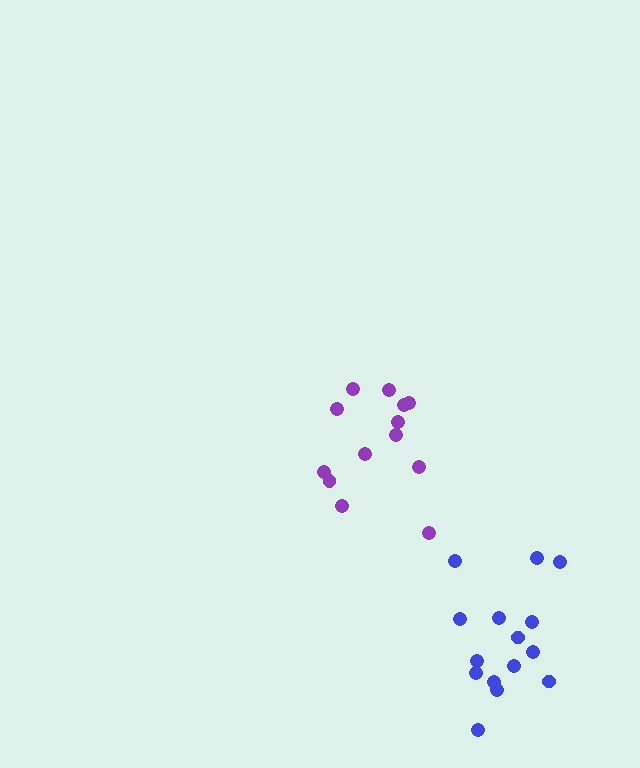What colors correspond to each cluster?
The clusters are colored: purple, blue.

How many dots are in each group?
Group 1: 13 dots, Group 2: 15 dots (28 total).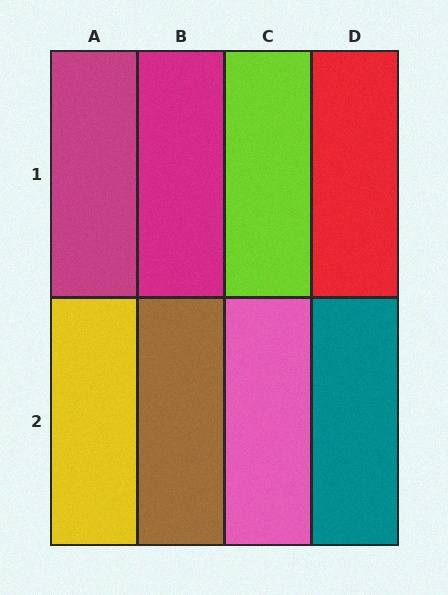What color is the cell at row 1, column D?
Red.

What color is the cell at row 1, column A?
Magenta.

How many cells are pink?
1 cell is pink.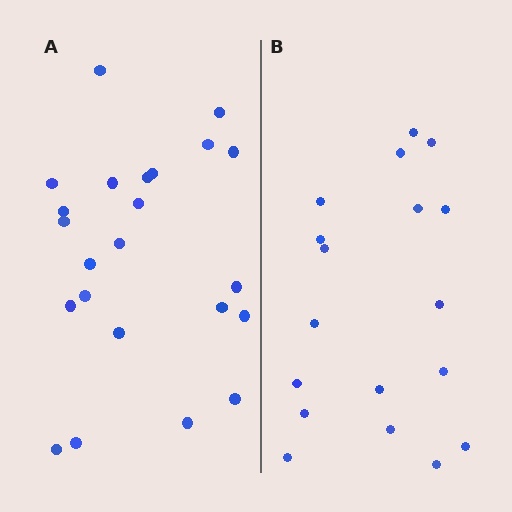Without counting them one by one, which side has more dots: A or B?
Region A (the left region) has more dots.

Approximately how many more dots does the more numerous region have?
Region A has about 5 more dots than region B.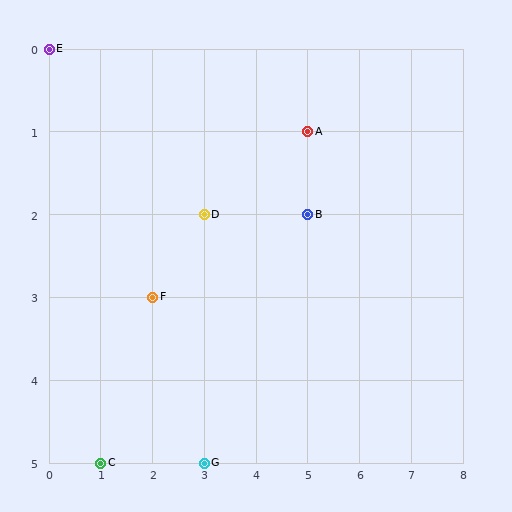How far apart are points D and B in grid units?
Points D and B are 2 columns apart.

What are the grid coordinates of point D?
Point D is at grid coordinates (3, 2).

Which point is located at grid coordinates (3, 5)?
Point G is at (3, 5).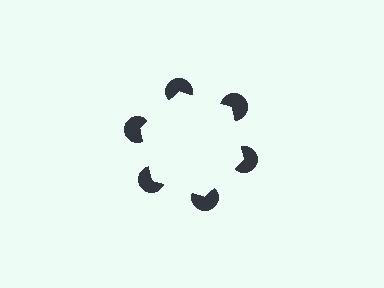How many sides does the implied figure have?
6 sides.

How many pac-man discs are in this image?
There are 6 — one at each vertex of the illusory hexagon.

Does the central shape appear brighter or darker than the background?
It typically appears slightly brighter than the background, even though no actual brightness change is drawn.